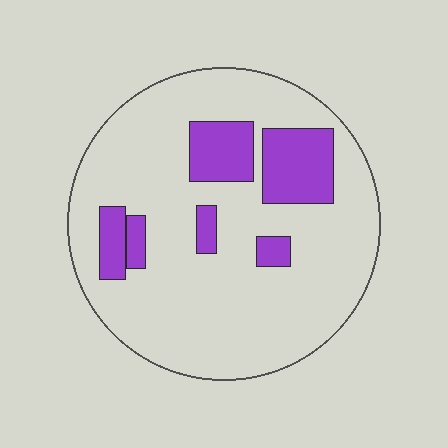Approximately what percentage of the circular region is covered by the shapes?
Approximately 20%.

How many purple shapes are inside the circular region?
6.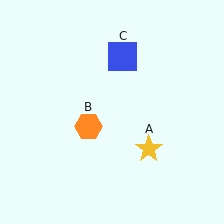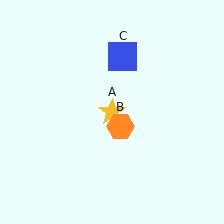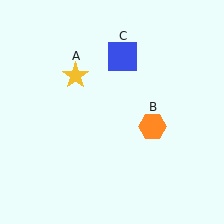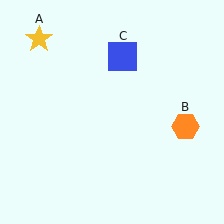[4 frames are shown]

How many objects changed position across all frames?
2 objects changed position: yellow star (object A), orange hexagon (object B).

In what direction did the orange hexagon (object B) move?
The orange hexagon (object B) moved right.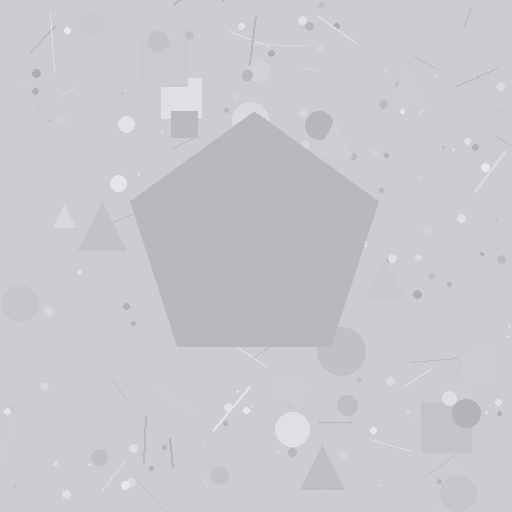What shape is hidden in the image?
A pentagon is hidden in the image.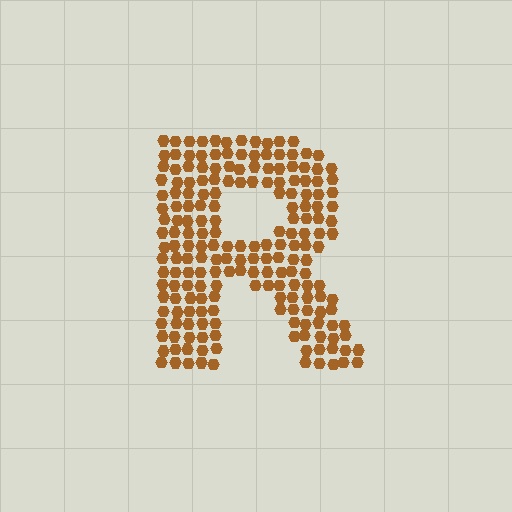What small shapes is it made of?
It is made of small hexagons.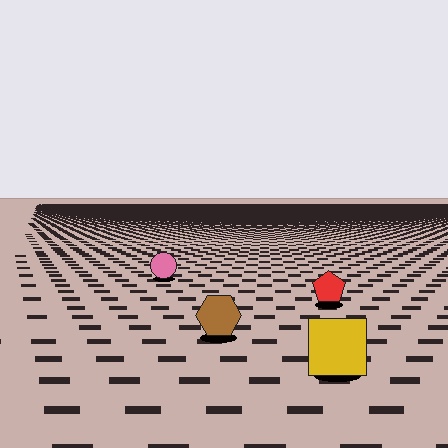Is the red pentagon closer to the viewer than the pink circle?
Yes. The red pentagon is closer — you can tell from the texture gradient: the ground texture is coarser near it.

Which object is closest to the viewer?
The yellow square is closest. The texture marks near it are larger and more spread out.